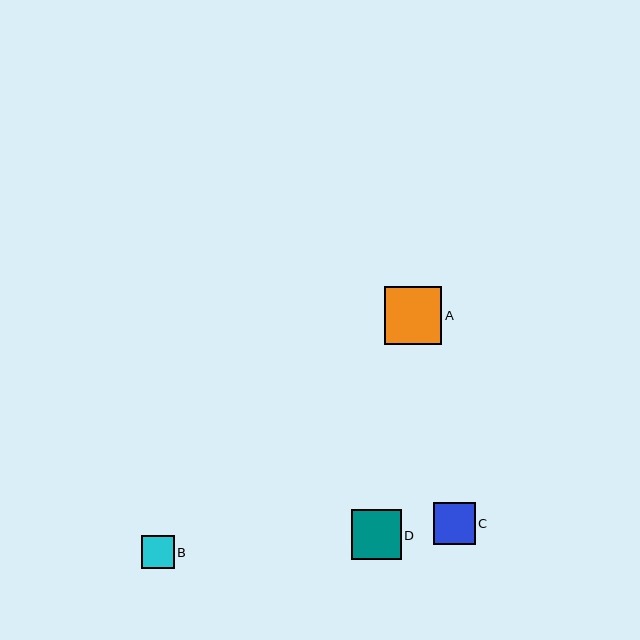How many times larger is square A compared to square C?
Square A is approximately 1.4 times the size of square C.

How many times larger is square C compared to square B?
Square C is approximately 1.3 times the size of square B.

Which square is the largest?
Square A is the largest with a size of approximately 58 pixels.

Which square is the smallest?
Square B is the smallest with a size of approximately 33 pixels.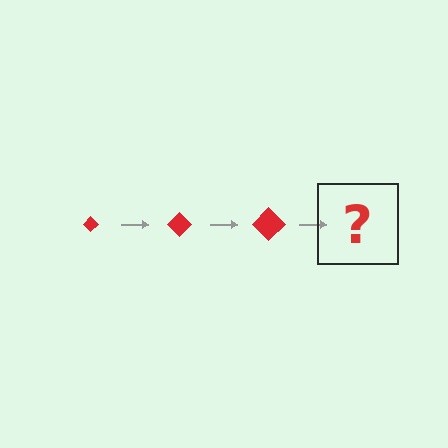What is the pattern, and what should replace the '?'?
The pattern is that the diamond gets progressively larger each step. The '?' should be a red diamond, larger than the previous one.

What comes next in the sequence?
The next element should be a red diamond, larger than the previous one.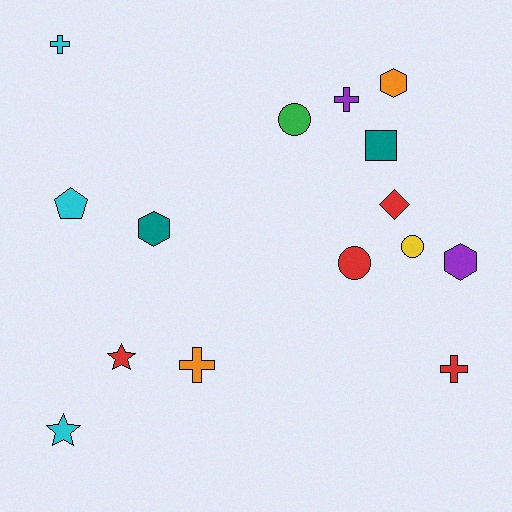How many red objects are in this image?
There are 4 red objects.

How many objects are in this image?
There are 15 objects.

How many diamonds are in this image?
There is 1 diamond.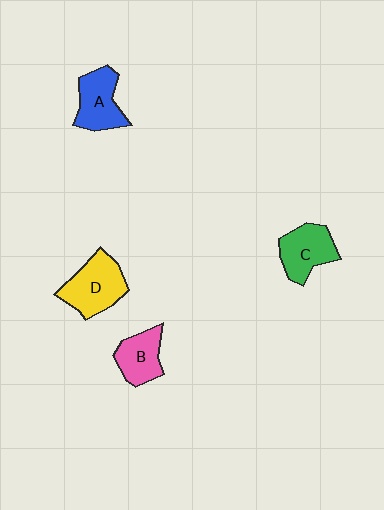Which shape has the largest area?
Shape D (yellow).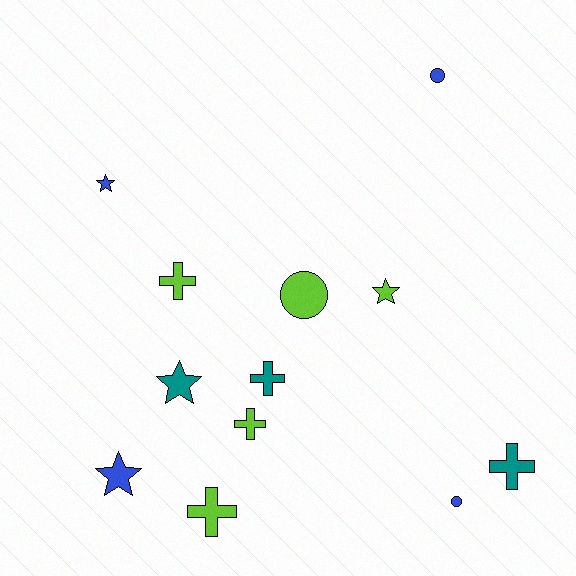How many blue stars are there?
There are 2 blue stars.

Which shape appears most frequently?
Cross, with 5 objects.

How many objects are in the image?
There are 12 objects.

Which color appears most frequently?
Lime, with 5 objects.